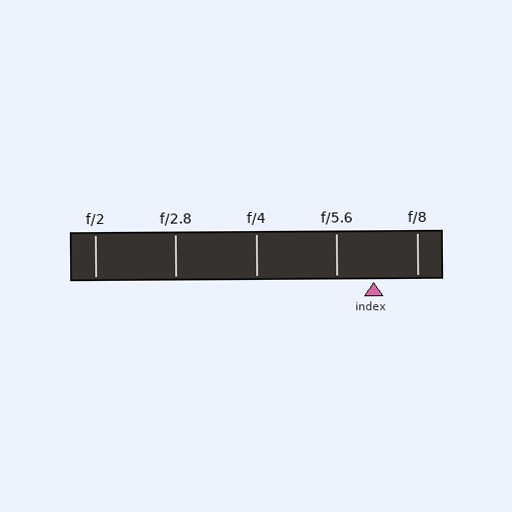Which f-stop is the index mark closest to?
The index mark is closest to f/5.6.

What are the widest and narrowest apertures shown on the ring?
The widest aperture shown is f/2 and the narrowest is f/8.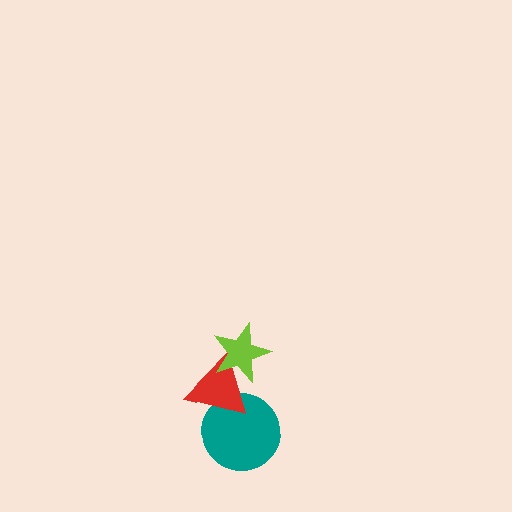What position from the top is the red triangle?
The red triangle is 2nd from the top.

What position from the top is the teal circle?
The teal circle is 3rd from the top.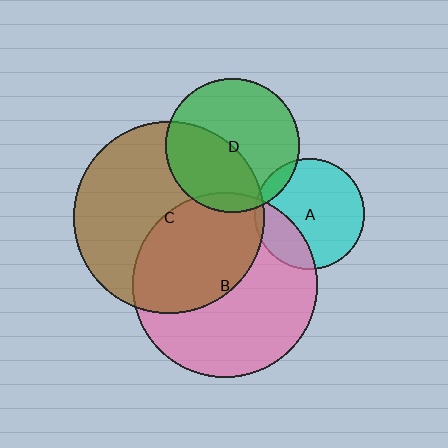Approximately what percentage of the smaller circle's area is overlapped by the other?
Approximately 45%.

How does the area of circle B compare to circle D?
Approximately 1.9 times.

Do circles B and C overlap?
Yes.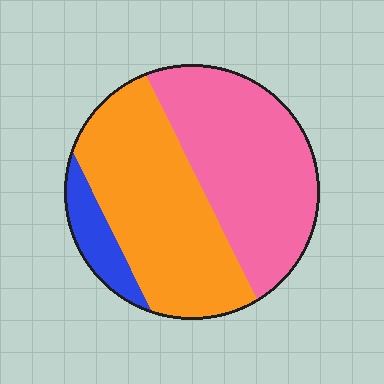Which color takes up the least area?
Blue, at roughly 10%.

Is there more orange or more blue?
Orange.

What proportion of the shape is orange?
Orange covers roughly 45% of the shape.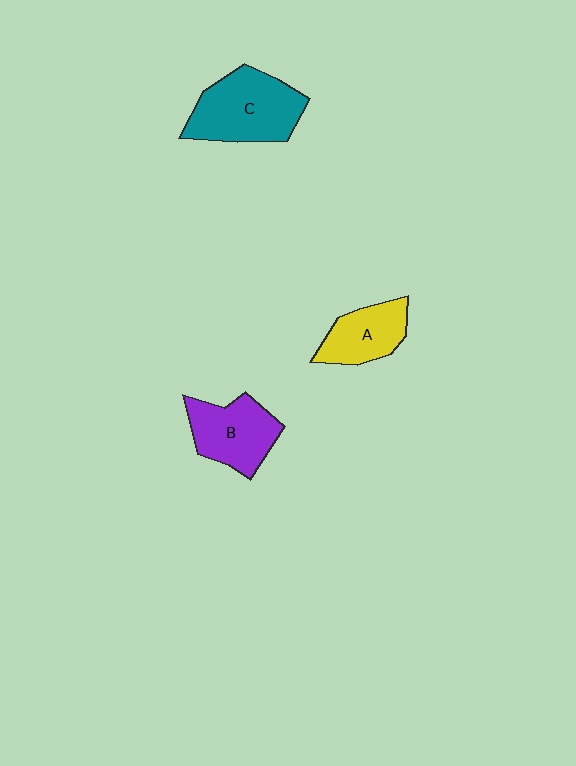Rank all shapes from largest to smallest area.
From largest to smallest: C (teal), B (purple), A (yellow).